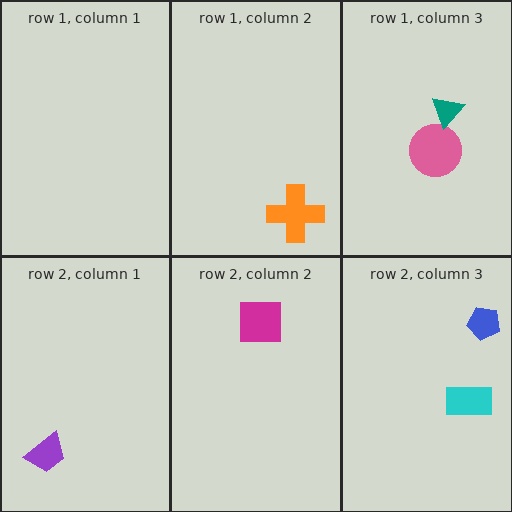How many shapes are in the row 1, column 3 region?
2.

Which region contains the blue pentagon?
The row 2, column 3 region.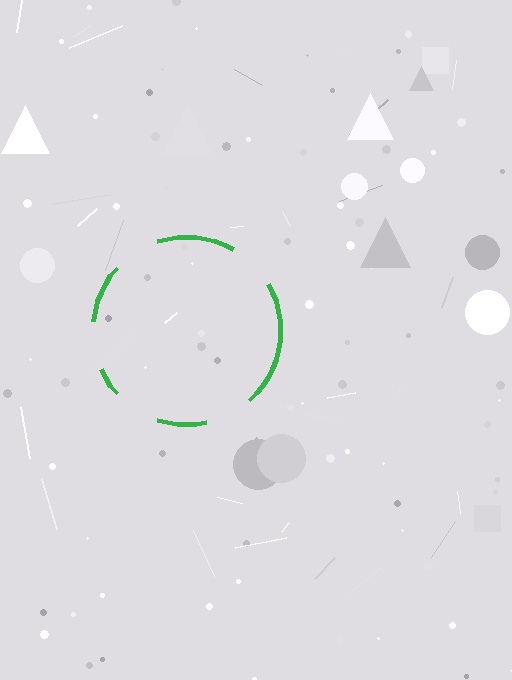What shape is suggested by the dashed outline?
The dashed outline suggests a circle.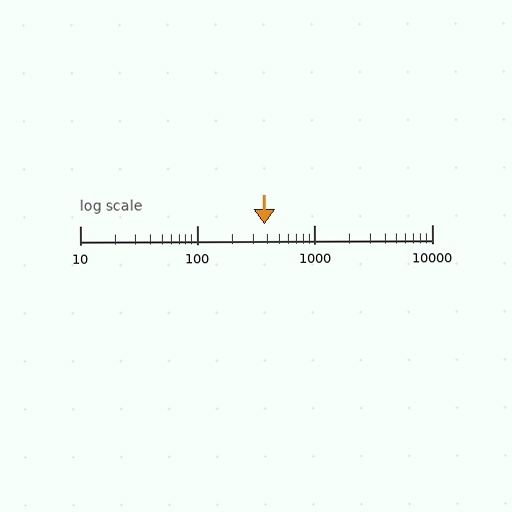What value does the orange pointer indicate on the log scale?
The pointer indicates approximately 370.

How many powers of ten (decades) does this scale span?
The scale spans 3 decades, from 10 to 10000.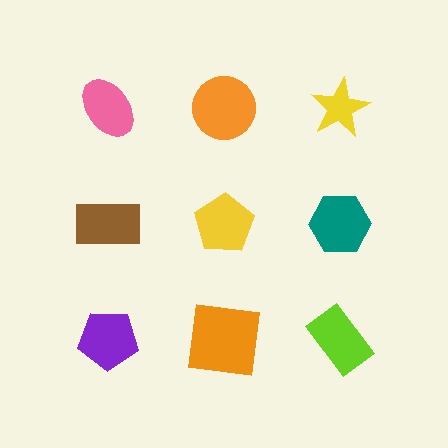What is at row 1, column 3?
A yellow star.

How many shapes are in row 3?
3 shapes.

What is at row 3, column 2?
An orange square.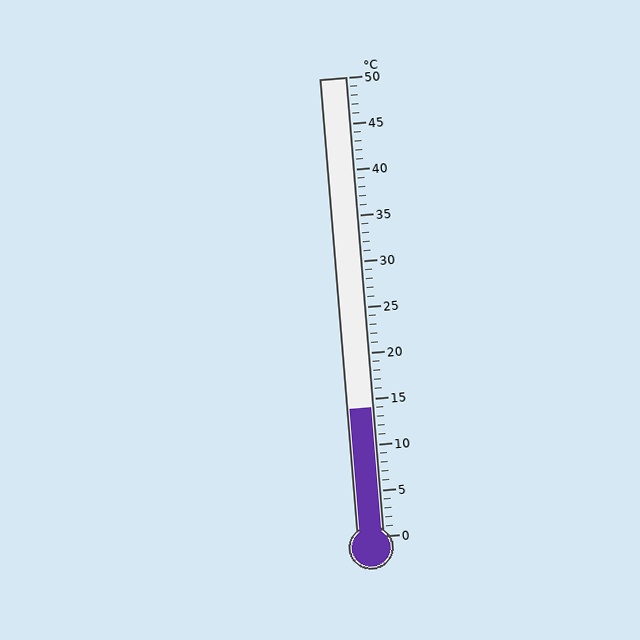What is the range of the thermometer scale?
The thermometer scale ranges from 0°C to 50°C.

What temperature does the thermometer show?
The thermometer shows approximately 14°C.